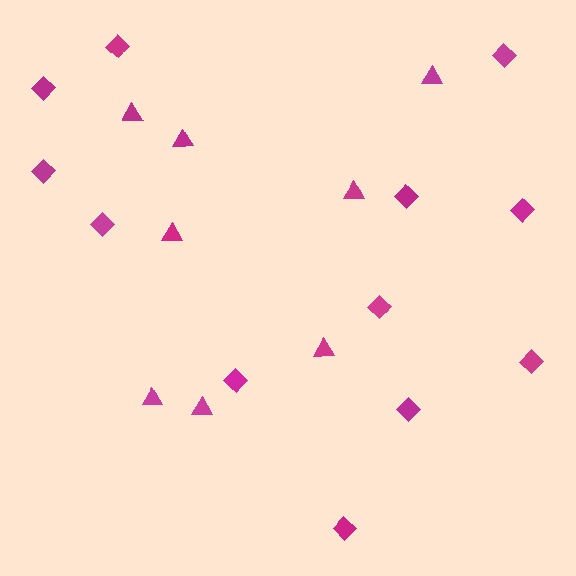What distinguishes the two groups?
There are 2 groups: one group of diamonds (12) and one group of triangles (8).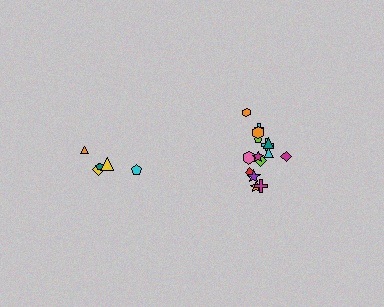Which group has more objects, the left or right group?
The right group.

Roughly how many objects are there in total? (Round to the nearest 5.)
Roughly 20 objects in total.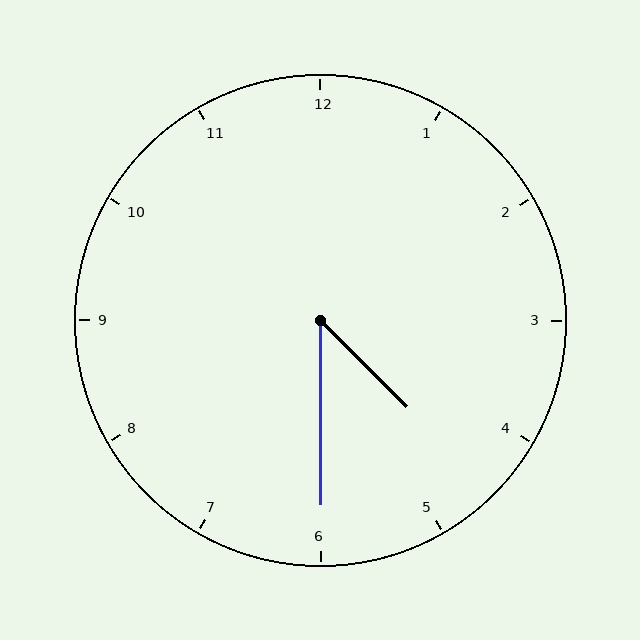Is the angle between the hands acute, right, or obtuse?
It is acute.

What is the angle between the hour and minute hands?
Approximately 45 degrees.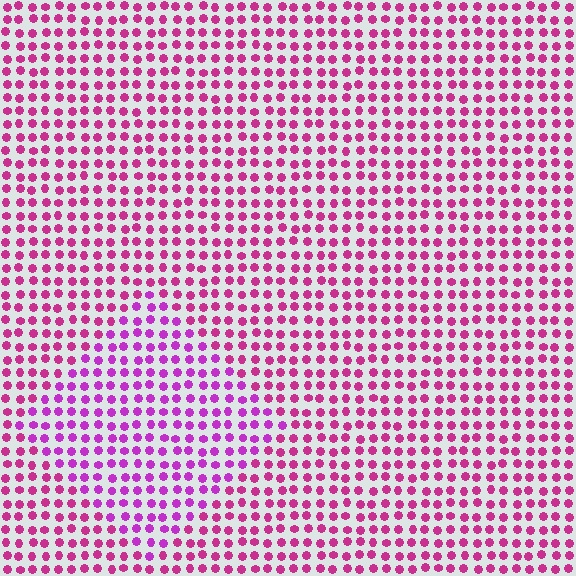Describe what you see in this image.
The image is filled with small magenta elements in a uniform arrangement. A diamond-shaped region is visible where the elements are tinted to a slightly different hue, forming a subtle color boundary.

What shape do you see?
I see a diamond.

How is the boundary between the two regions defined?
The boundary is defined purely by a slight shift in hue (about 26 degrees). Spacing, size, and orientation are identical on both sides.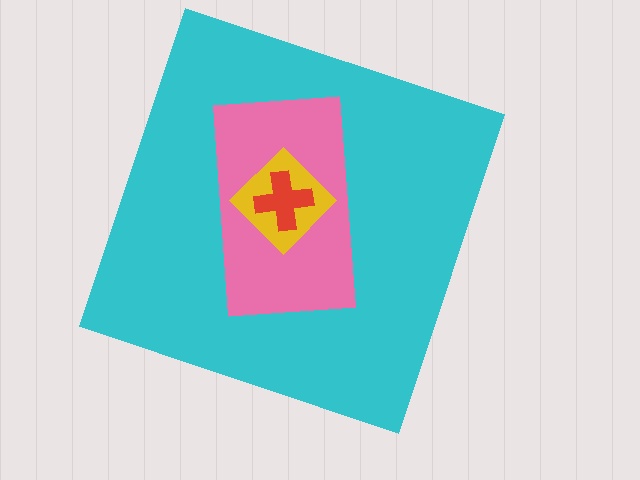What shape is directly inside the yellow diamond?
The red cross.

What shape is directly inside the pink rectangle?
The yellow diamond.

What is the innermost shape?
The red cross.